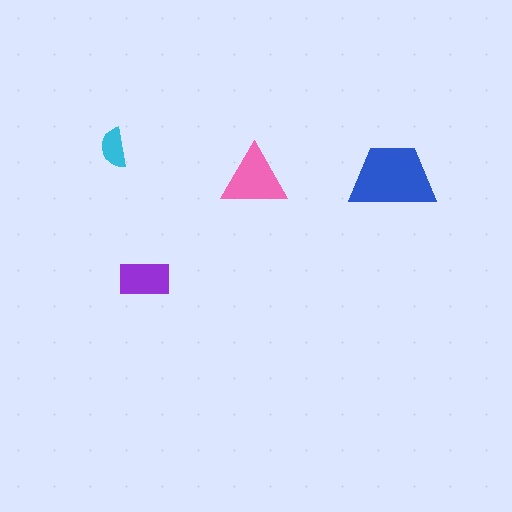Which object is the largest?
The blue trapezoid.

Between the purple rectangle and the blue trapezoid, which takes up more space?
The blue trapezoid.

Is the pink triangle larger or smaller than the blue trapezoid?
Smaller.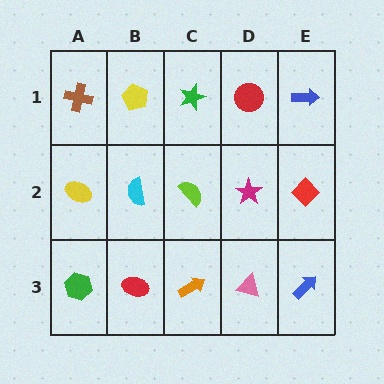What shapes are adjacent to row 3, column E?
A red diamond (row 2, column E), a pink triangle (row 3, column D).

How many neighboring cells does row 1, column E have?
2.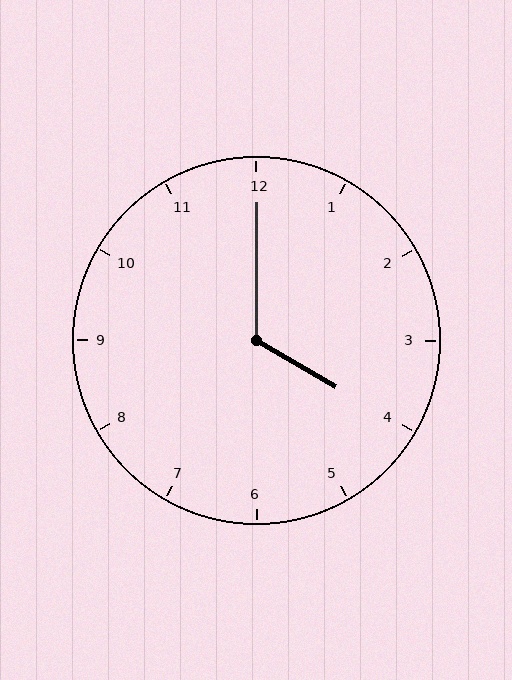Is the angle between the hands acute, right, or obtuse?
It is obtuse.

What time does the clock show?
4:00.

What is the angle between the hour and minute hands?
Approximately 120 degrees.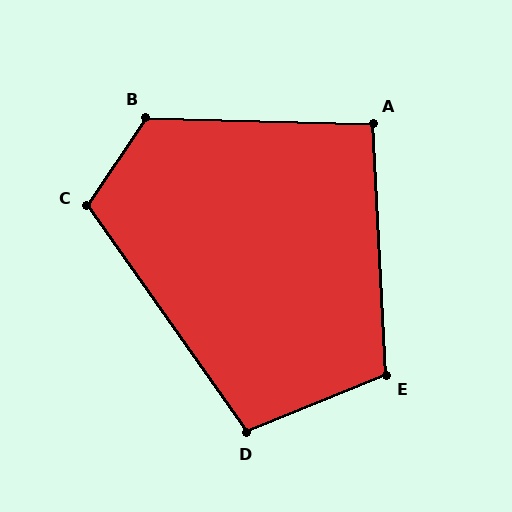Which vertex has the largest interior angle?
B, at approximately 122 degrees.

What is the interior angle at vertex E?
Approximately 109 degrees (obtuse).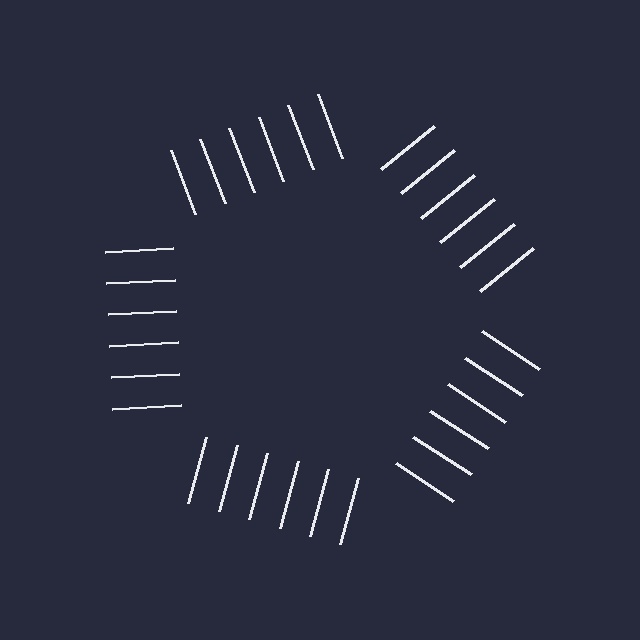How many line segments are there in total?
30 — 6 along each of the 5 edges.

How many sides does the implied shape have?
5 sides — the line-ends trace a pentagon.